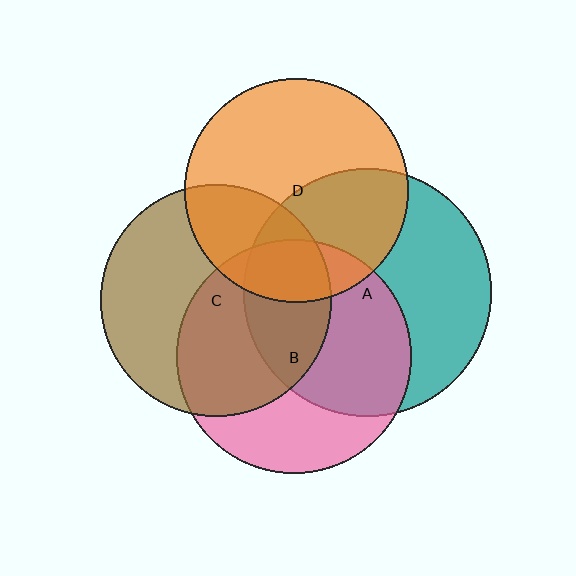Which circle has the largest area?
Circle A (teal).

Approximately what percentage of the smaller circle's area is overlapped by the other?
Approximately 15%.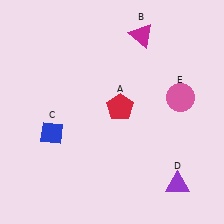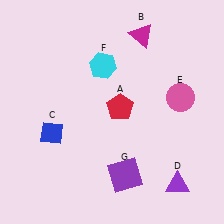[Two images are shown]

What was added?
A cyan hexagon (F), a purple square (G) were added in Image 2.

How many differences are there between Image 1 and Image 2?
There are 2 differences between the two images.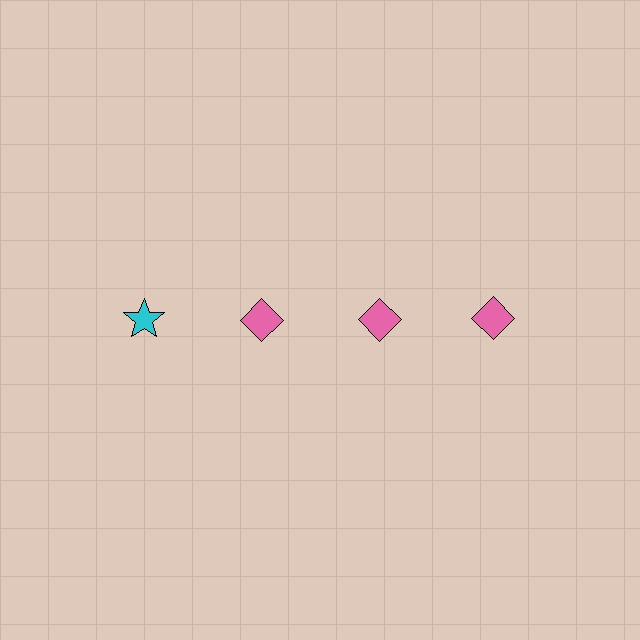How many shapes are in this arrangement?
There are 4 shapes arranged in a grid pattern.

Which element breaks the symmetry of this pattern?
The cyan star in the top row, leftmost column breaks the symmetry. All other shapes are pink diamonds.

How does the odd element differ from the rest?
It differs in both color (cyan instead of pink) and shape (star instead of diamond).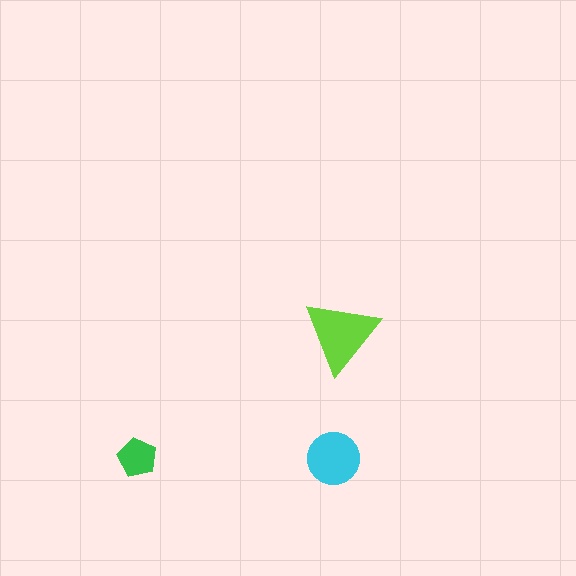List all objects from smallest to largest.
The green pentagon, the cyan circle, the lime triangle.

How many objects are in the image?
There are 3 objects in the image.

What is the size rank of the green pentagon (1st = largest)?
3rd.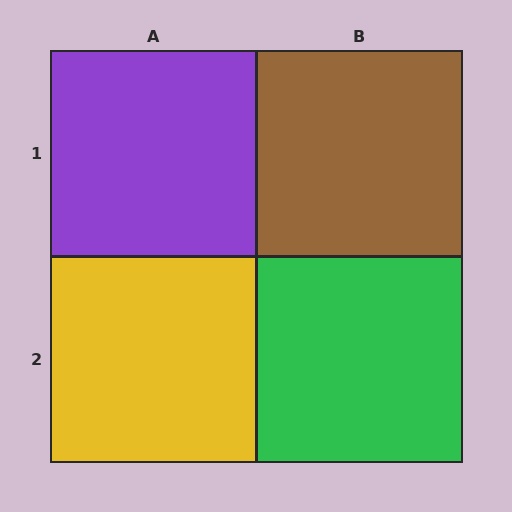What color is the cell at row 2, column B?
Green.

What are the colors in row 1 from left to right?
Purple, brown.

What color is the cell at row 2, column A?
Yellow.